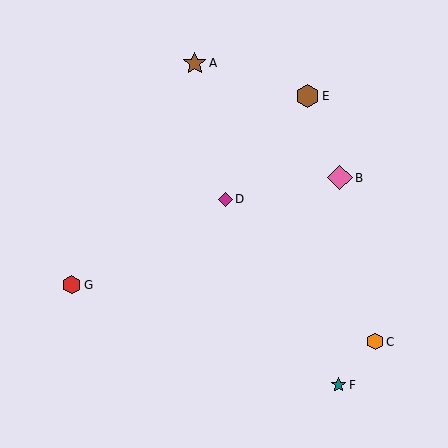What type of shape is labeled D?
Shape D is a magenta diamond.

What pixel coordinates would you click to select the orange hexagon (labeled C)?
Click at (375, 342) to select the orange hexagon C.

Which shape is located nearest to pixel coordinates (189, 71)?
The brown star (labeled A) at (195, 63) is nearest to that location.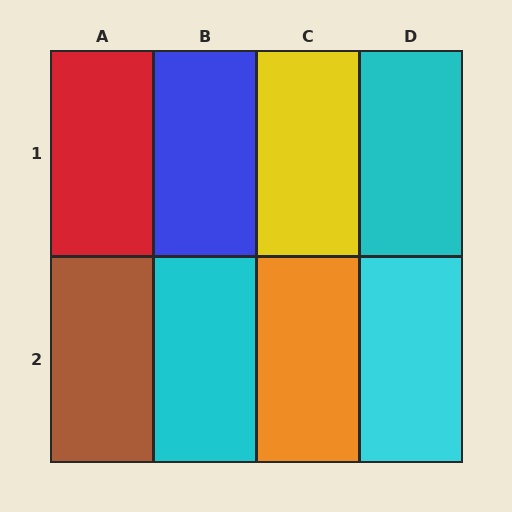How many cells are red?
1 cell is red.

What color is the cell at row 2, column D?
Cyan.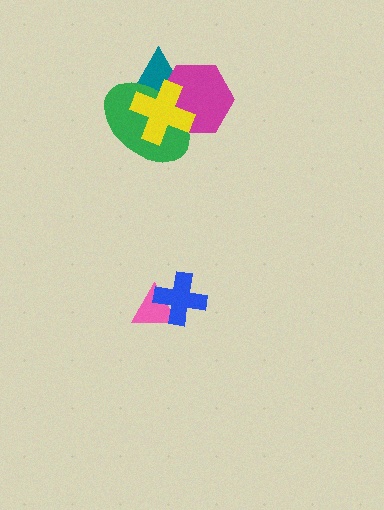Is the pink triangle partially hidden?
Yes, it is partially covered by another shape.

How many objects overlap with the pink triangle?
1 object overlaps with the pink triangle.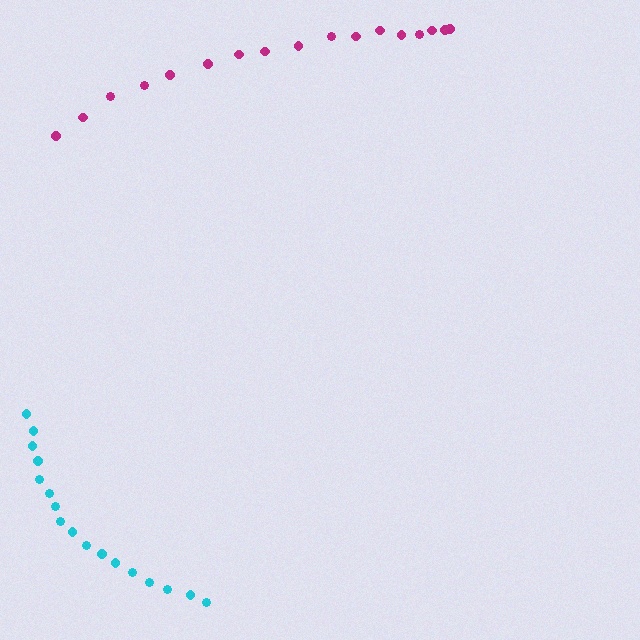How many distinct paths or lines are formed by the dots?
There are 2 distinct paths.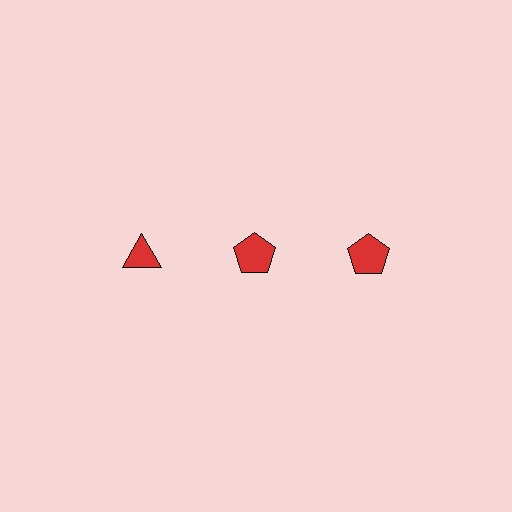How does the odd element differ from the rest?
It has a different shape: triangle instead of pentagon.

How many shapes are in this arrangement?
There are 3 shapes arranged in a grid pattern.